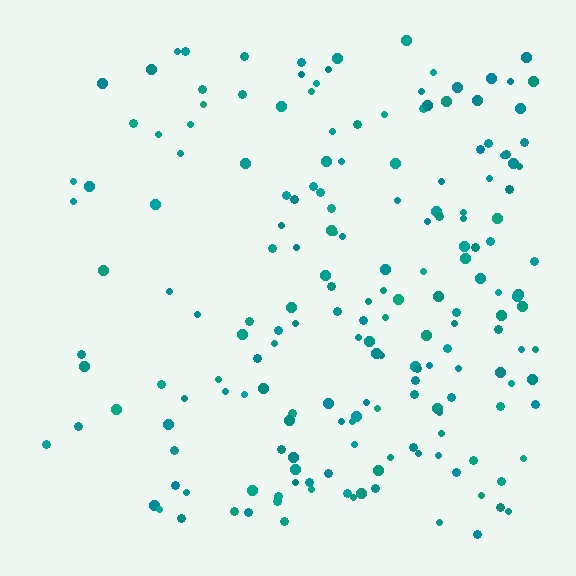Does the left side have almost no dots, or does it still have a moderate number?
Still a moderate number, just noticeably fewer than the right.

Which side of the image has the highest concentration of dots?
The right.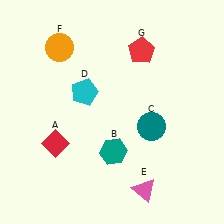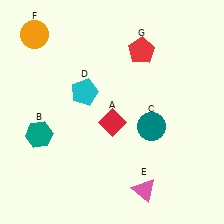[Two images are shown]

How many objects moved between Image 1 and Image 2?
3 objects moved between the two images.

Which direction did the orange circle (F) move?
The orange circle (F) moved left.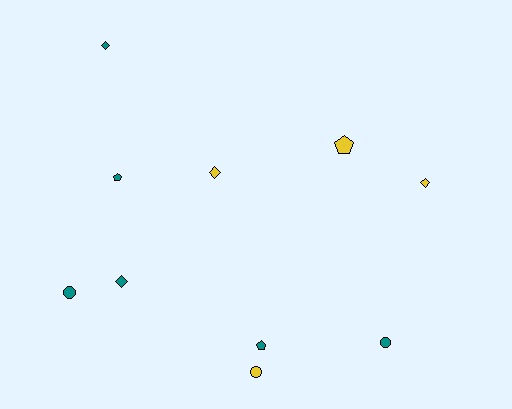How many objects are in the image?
There are 10 objects.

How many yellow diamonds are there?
There are 2 yellow diamonds.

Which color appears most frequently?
Teal, with 6 objects.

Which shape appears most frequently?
Diamond, with 4 objects.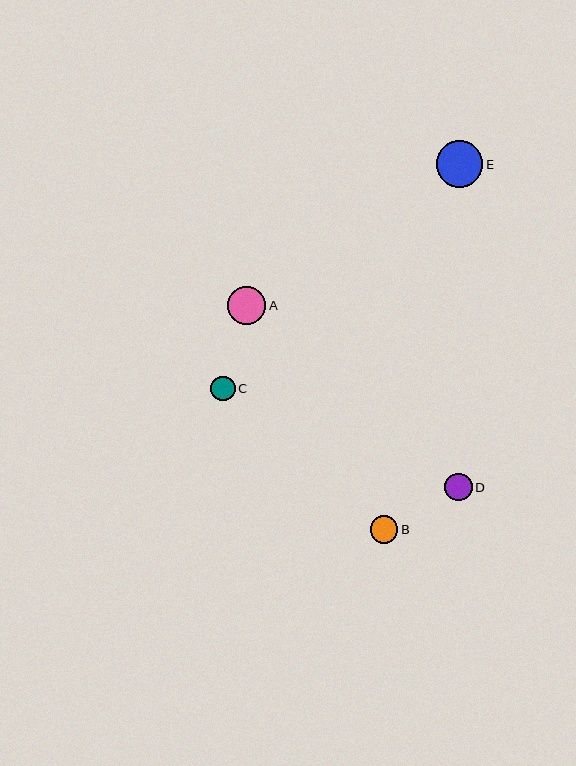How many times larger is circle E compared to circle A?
Circle E is approximately 1.2 times the size of circle A.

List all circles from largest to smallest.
From largest to smallest: E, A, D, B, C.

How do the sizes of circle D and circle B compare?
Circle D and circle B are approximately the same size.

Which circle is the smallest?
Circle C is the smallest with a size of approximately 25 pixels.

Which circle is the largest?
Circle E is the largest with a size of approximately 47 pixels.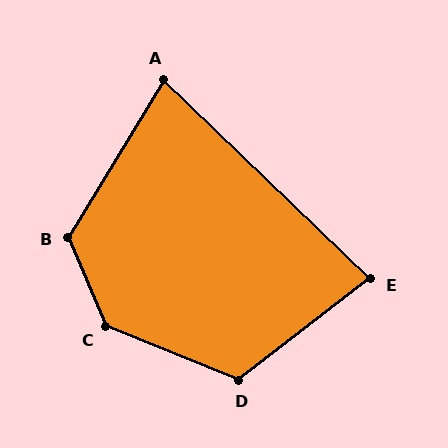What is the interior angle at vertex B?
Approximately 126 degrees (obtuse).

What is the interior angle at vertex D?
Approximately 121 degrees (obtuse).